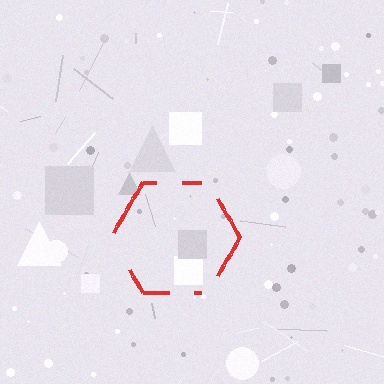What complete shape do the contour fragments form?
The contour fragments form a hexagon.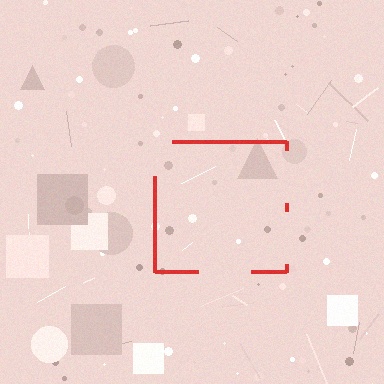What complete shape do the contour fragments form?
The contour fragments form a square.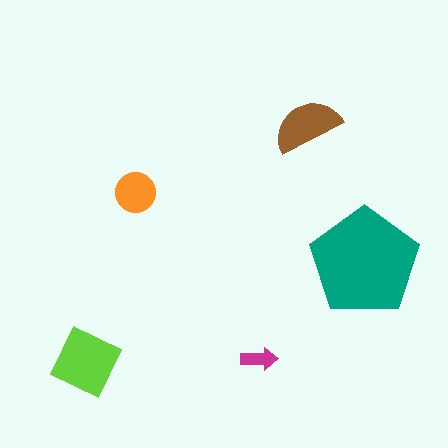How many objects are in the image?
There are 5 objects in the image.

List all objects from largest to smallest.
The teal pentagon, the lime diamond, the brown semicircle, the orange circle, the magenta arrow.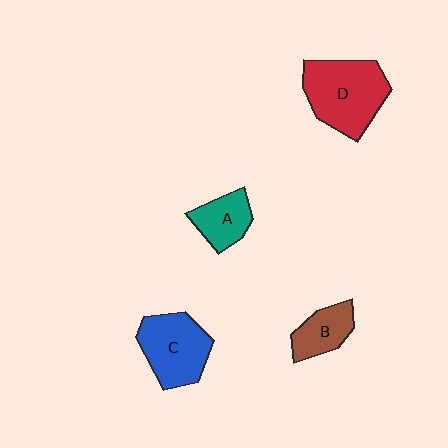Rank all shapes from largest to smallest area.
From largest to smallest: D (red), C (blue), A (teal), B (brown).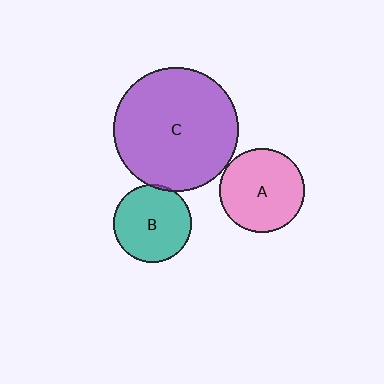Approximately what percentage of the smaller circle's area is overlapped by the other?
Approximately 5%.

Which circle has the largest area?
Circle C (purple).